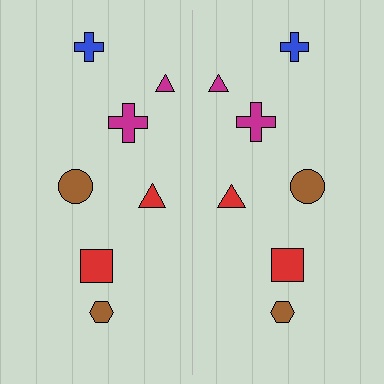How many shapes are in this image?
There are 14 shapes in this image.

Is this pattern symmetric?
Yes, this pattern has bilateral (reflection) symmetry.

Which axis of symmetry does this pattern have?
The pattern has a vertical axis of symmetry running through the center of the image.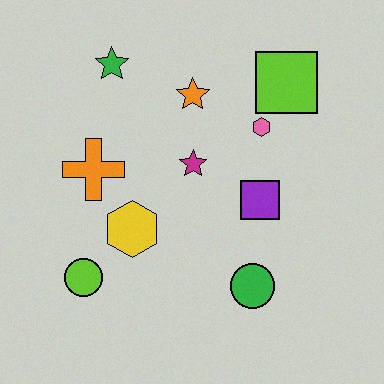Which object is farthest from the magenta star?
The lime circle is farthest from the magenta star.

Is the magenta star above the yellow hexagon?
Yes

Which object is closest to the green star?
The orange star is closest to the green star.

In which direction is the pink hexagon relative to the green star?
The pink hexagon is to the right of the green star.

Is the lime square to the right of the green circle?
Yes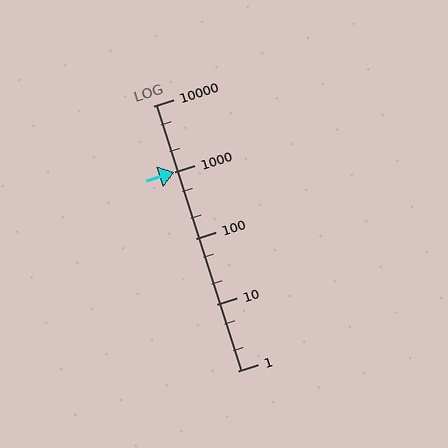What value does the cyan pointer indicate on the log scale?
The pointer indicates approximately 1000.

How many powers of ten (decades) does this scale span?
The scale spans 4 decades, from 1 to 10000.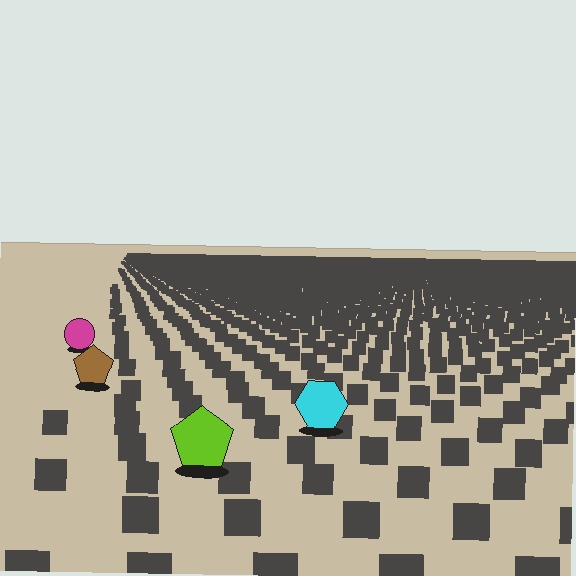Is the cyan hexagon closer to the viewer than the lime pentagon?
No. The lime pentagon is closer — you can tell from the texture gradient: the ground texture is coarser near it.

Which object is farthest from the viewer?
The magenta circle is farthest from the viewer. It appears smaller and the ground texture around it is denser.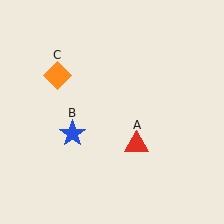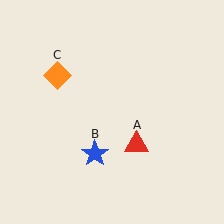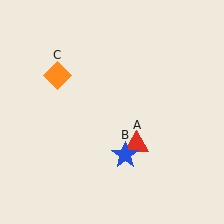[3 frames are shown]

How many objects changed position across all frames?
1 object changed position: blue star (object B).